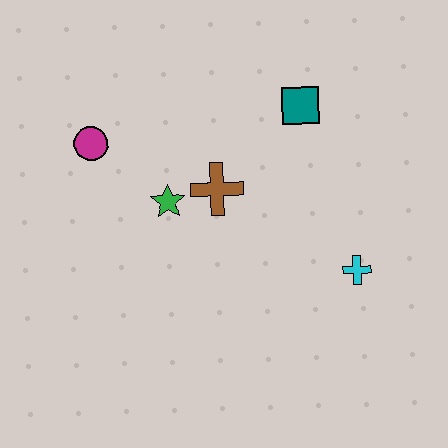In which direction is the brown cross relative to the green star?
The brown cross is to the right of the green star.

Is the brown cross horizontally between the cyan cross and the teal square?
No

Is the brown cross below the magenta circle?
Yes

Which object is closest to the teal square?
The brown cross is closest to the teal square.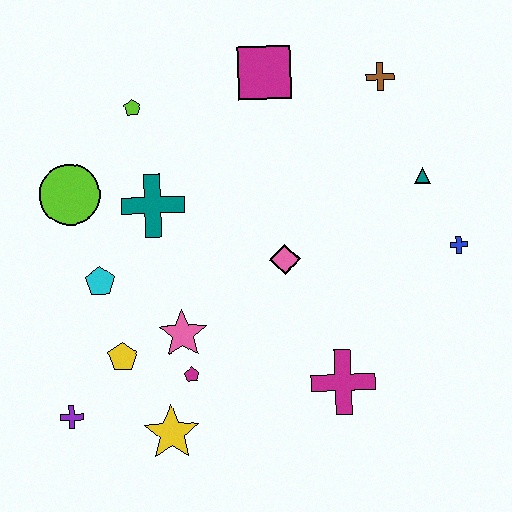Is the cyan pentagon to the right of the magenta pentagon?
No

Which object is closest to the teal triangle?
The blue cross is closest to the teal triangle.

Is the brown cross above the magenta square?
No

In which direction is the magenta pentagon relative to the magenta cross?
The magenta pentagon is to the left of the magenta cross.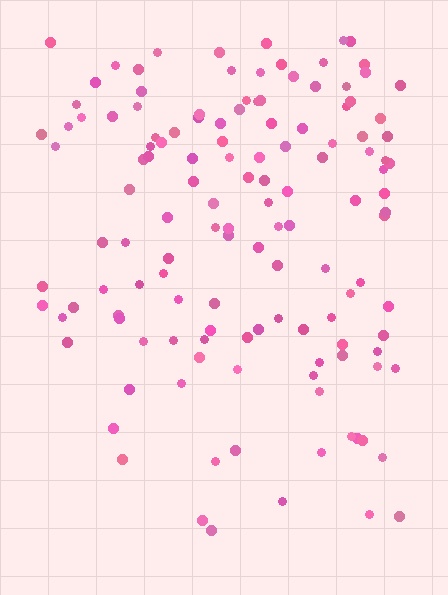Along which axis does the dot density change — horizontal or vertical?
Vertical.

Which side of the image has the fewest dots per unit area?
The bottom.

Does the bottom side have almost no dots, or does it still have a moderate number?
Still a moderate number, just noticeably fewer than the top.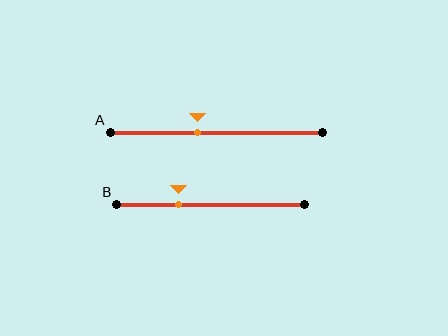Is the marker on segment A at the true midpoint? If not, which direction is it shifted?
No, the marker on segment A is shifted to the left by about 9% of the segment length.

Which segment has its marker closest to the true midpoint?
Segment A has its marker closest to the true midpoint.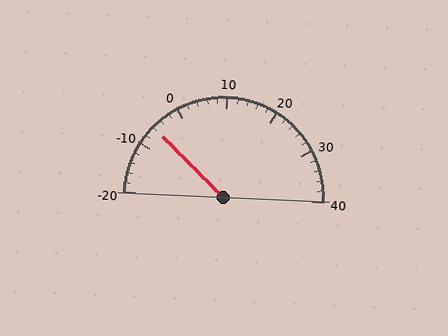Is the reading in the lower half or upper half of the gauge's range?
The reading is in the lower half of the range (-20 to 40).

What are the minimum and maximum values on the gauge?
The gauge ranges from -20 to 40.